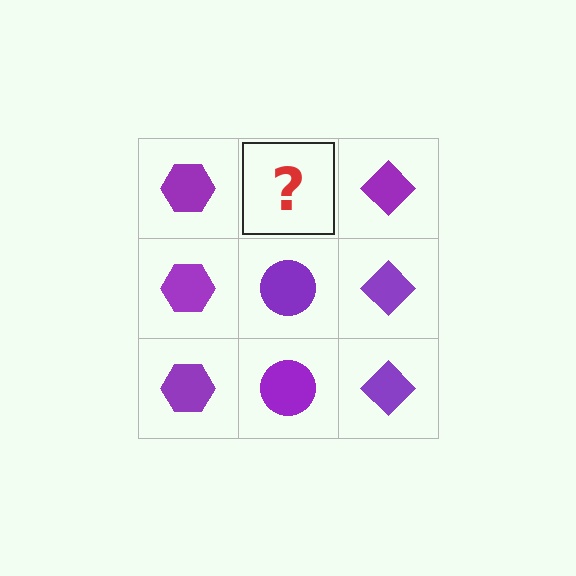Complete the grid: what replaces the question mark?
The question mark should be replaced with a purple circle.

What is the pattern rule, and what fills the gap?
The rule is that each column has a consistent shape. The gap should be filled with a purple circle.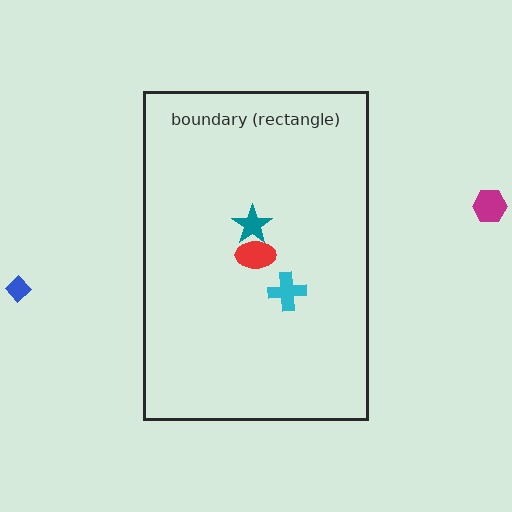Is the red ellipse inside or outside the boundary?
Inside.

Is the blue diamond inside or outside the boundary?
Outside.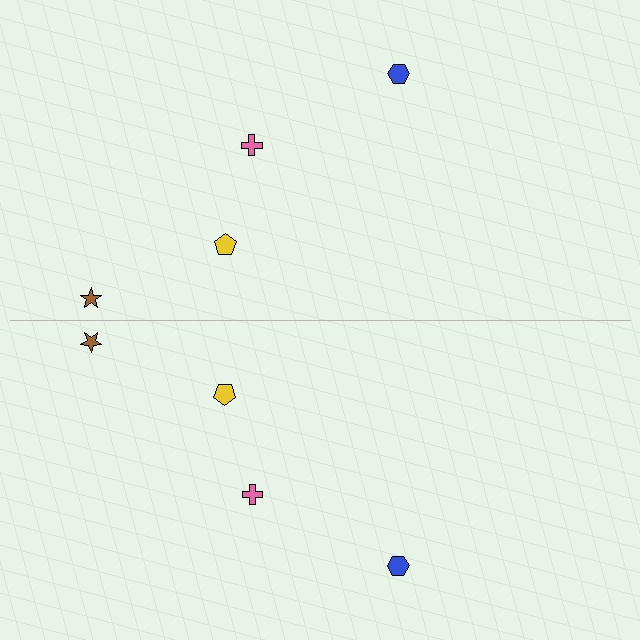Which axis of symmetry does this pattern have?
The pattern has a horizontal axis of symmetry running through the center of the image.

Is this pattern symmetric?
Yes, this pattern has bilateral (reflection) symmetry.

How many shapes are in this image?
There are 8 shapes in this image.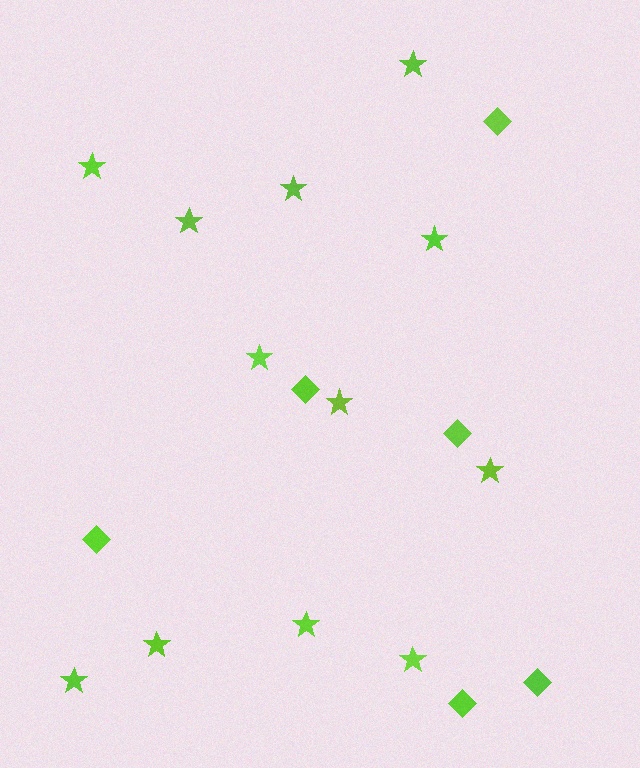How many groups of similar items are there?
There are 2 groups: one group of stars (12) and one group of diamonds (6).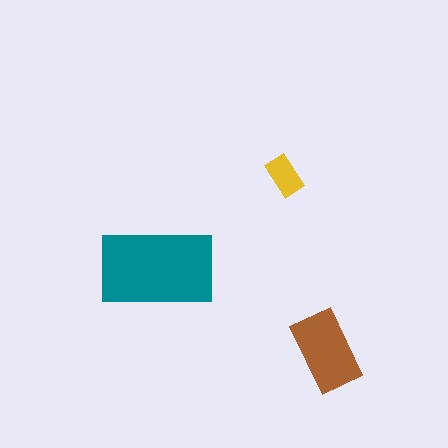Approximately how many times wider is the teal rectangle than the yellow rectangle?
About 3 times wider.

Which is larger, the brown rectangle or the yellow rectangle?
The brown one.